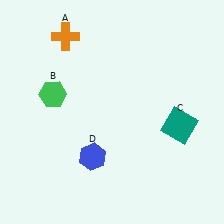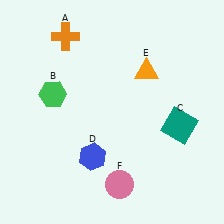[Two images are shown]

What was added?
An orange triangle (E), a pink circle (F) were added in Image 2.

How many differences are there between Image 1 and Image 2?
There are 2 differences between the two images.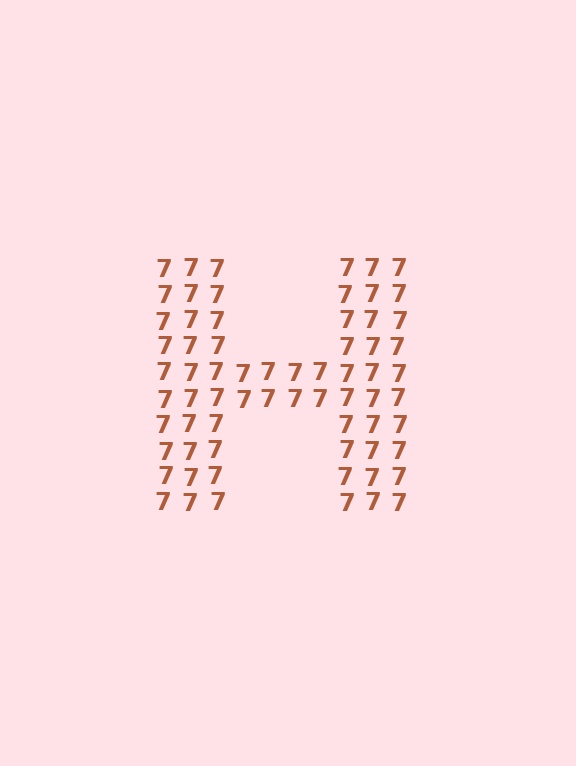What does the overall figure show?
The overall figure shows the letter H.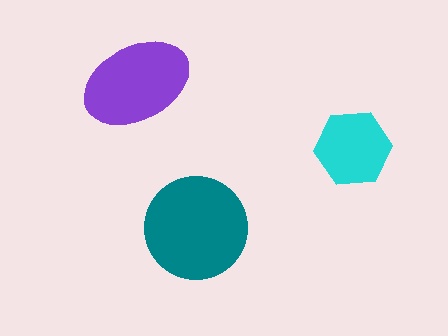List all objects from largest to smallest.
The teal circle, the purple ellipse, the cyan hexagon.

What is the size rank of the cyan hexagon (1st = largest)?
3rd.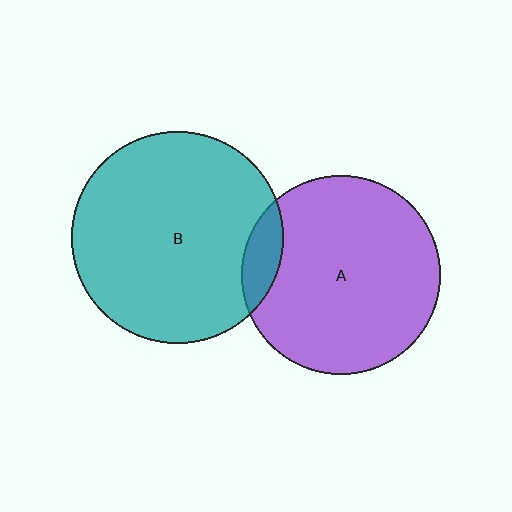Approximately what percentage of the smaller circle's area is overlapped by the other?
Approximately 10%.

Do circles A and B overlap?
Yes.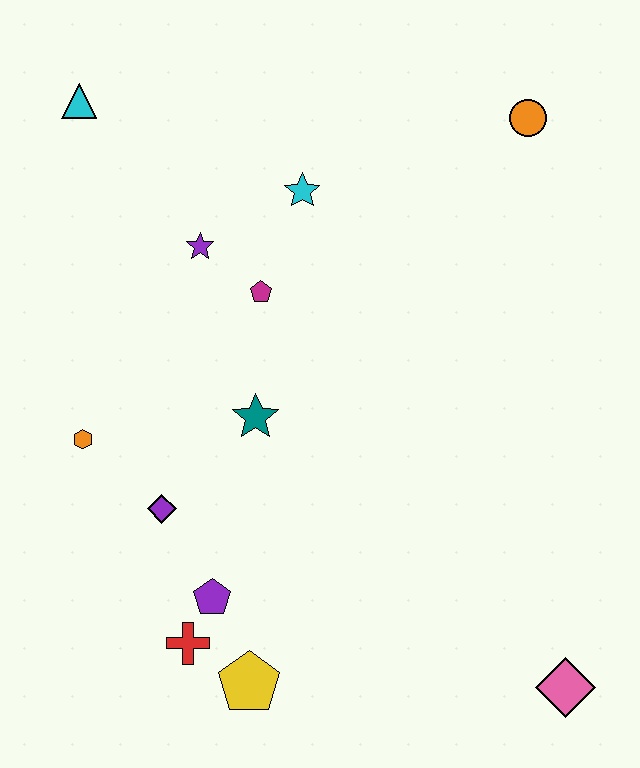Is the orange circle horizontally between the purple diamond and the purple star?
No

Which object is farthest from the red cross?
The orange circle is farthest from the red cross.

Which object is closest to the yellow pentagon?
The red cross is closest to the yellow pentagon.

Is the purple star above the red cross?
Yes